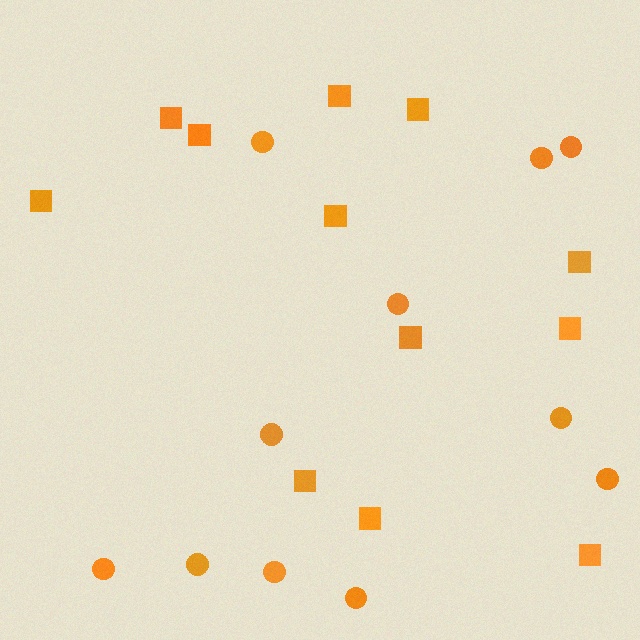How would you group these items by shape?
There are 2 groups: one group of circles (11) and one group of squares (12).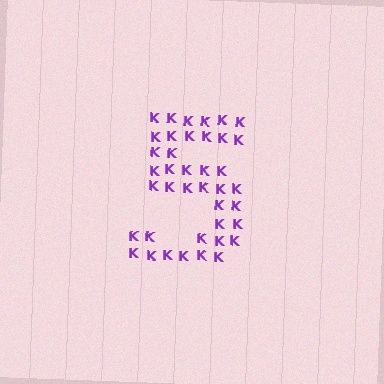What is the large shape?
The large shape is the digit 5.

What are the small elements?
The small elements are letter K's.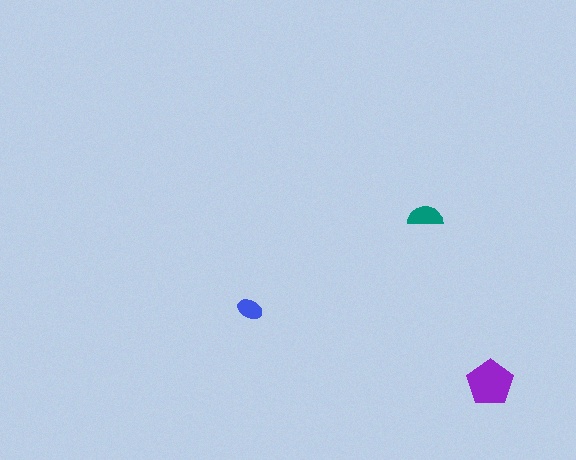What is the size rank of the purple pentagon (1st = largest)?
1st.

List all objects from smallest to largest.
The blue ellipse, the teal semicircle, the purple pentagon.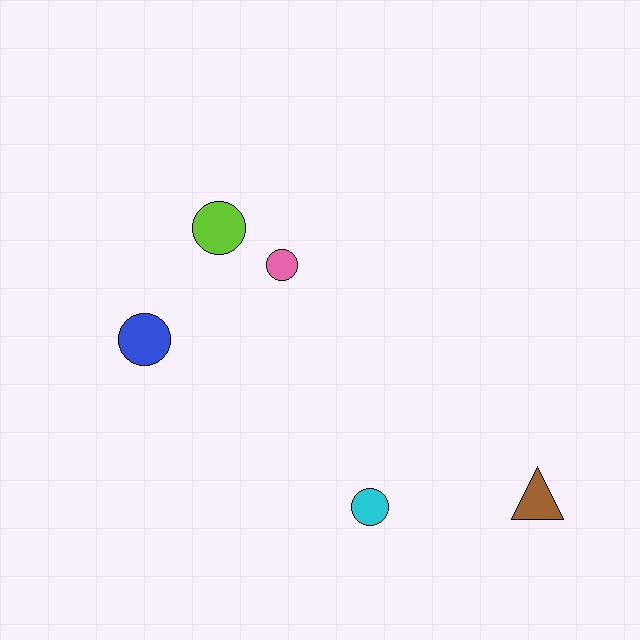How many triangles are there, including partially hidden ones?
There is 1 triangle.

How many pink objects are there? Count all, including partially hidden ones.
There is 1 pink object.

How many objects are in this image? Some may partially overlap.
There are 5 objects.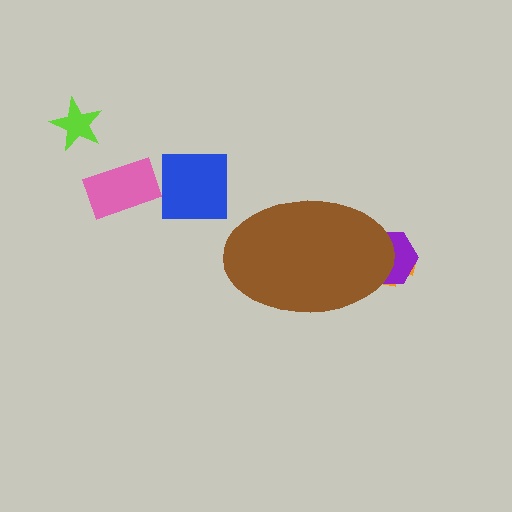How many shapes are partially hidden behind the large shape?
2 shapes are partially hidden.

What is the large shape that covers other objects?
A brown ellipse.